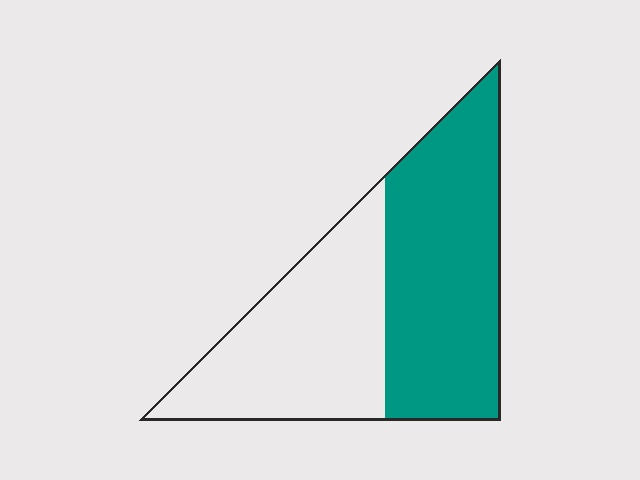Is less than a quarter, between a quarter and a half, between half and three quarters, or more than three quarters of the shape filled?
Between half and three quarters.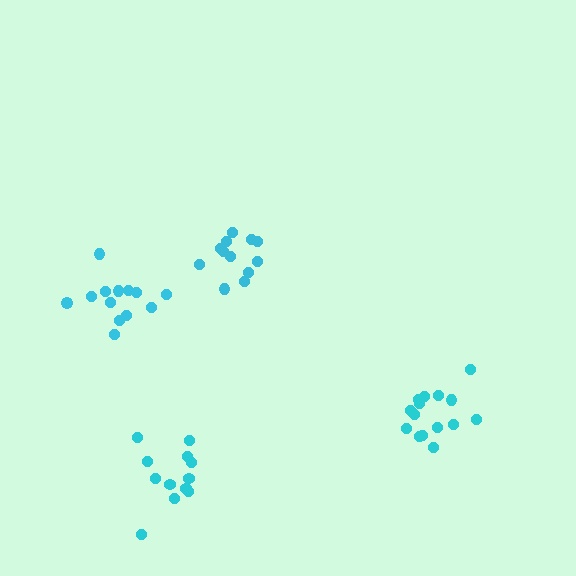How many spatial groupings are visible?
There are 4 spatial groupings.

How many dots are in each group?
Group 1: 13 dots, Group 2: 12 dots, Group 3: 12 dots, Group 4: 15 dots (52 total).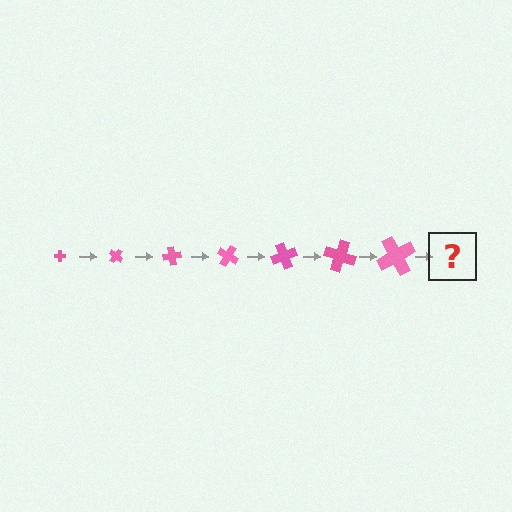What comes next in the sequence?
The next element should be a cross, larger than the previous one and rotated 280 degrees from the start.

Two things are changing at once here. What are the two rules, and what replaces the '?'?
The two rules are that the cross grows larger each step and it rotates 40 degrees each step. The '?' should be a cross, larger than the previous one and rotated 280 degrees from the start.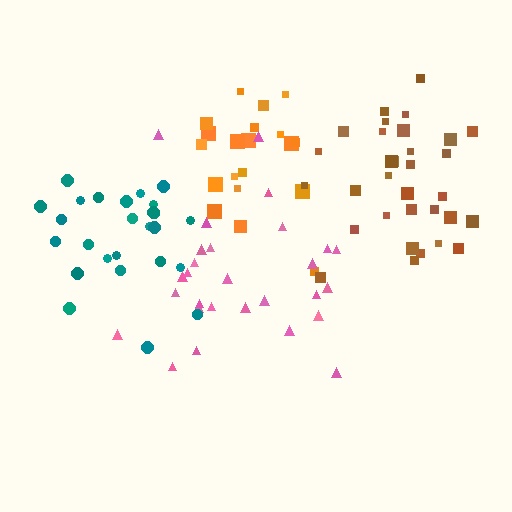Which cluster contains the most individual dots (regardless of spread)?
Brown (32).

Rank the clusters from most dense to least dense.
orange, brown, teal, pink.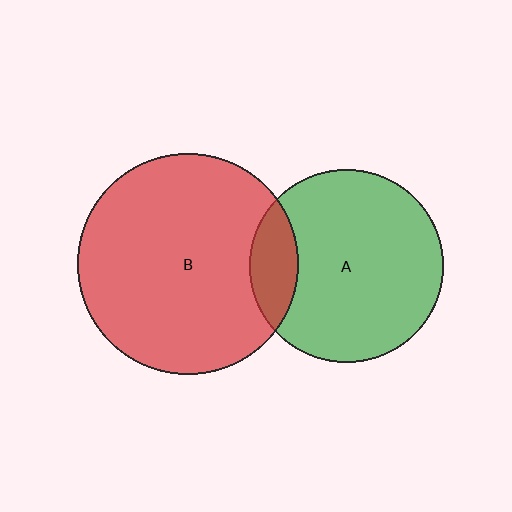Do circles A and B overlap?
Yes.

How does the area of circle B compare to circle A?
Approximately 1.3 times.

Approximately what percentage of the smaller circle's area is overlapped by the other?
Approximately 15%.